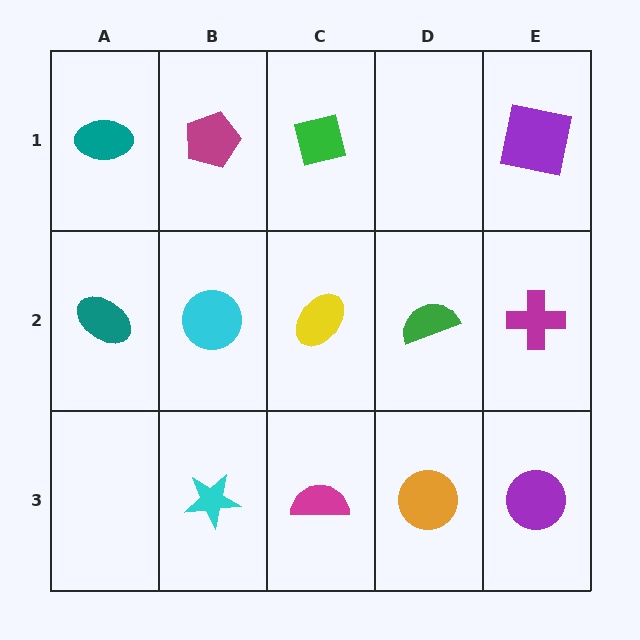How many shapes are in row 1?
4 shapes.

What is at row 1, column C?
A green square.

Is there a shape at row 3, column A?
No, that cell is empty.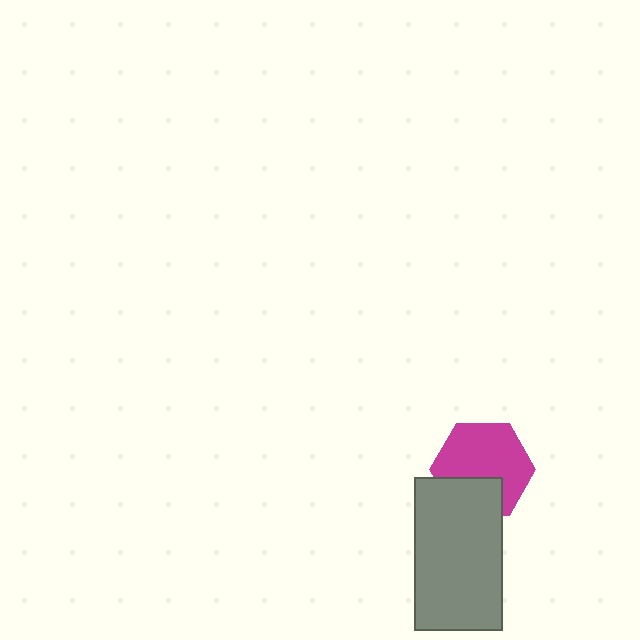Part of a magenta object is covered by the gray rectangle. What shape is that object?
It is a hexagon.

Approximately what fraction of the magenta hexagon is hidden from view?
Roughly 30% of the magenta hexagon is hidden behind the gray rectangle.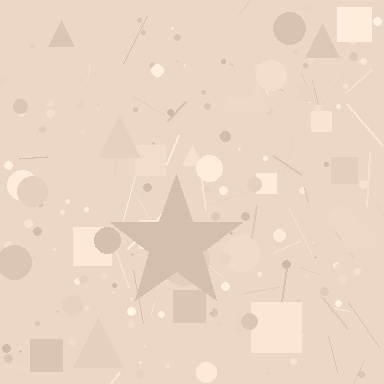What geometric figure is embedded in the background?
A star is embedded in the background.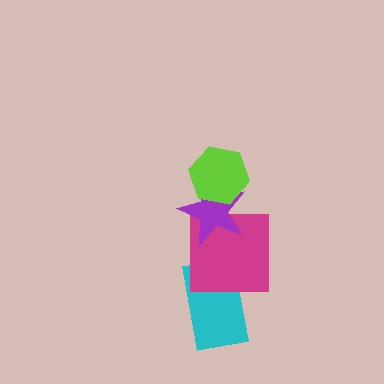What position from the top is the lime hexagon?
The lime hexagon is 1st from the top.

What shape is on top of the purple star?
The lime hexagon is on top of the purple star.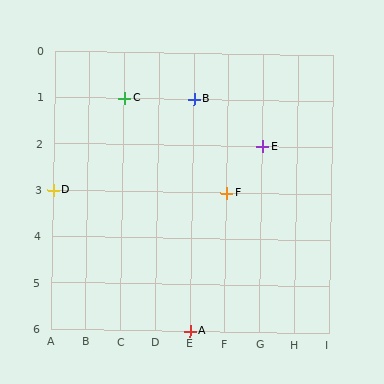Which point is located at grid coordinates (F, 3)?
Point F is at (F, 3).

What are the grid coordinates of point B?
Point B is at grid coordinates (E, 1).